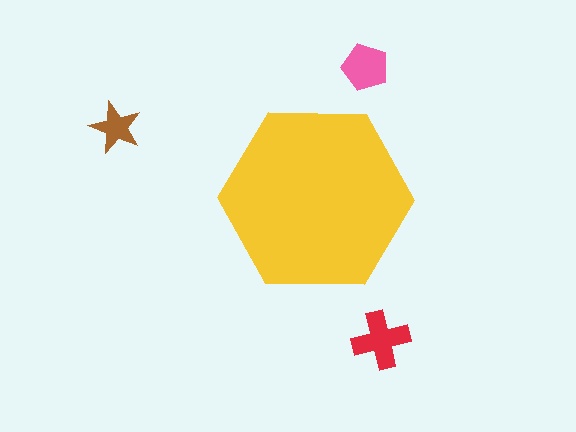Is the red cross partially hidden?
No, the red cross is fully visible.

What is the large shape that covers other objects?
A yellow hexagon.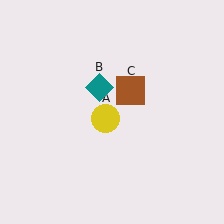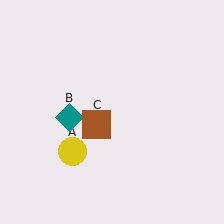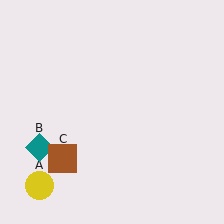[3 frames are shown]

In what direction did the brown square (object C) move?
The brown square (object C) moved down and to the left.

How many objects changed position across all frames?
3 objects changed position: yellow circle (object A), teal diamond (object B), brown square (object C).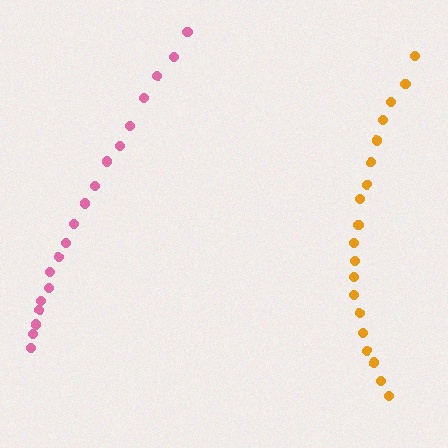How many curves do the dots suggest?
There are 2 distinct paths.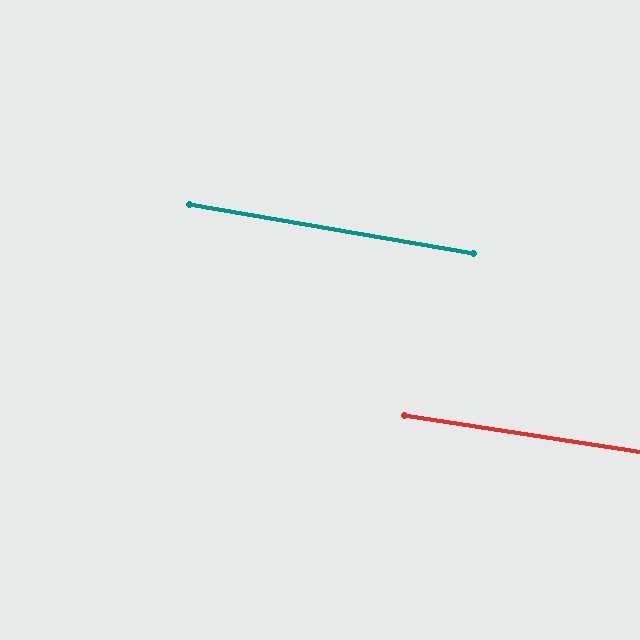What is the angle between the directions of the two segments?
Approximately 1 degree.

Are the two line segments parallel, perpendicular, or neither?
Parallel — their directions differ by only 1.0°.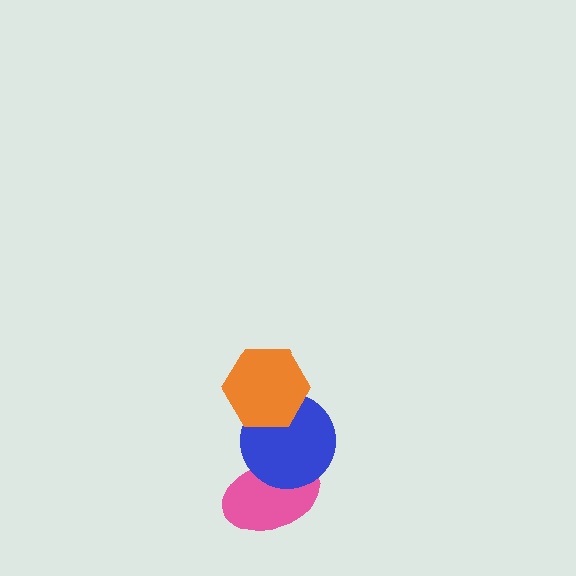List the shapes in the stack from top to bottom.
From top to bottom: the orange hexagon, the blue circle, the pink ellipse.